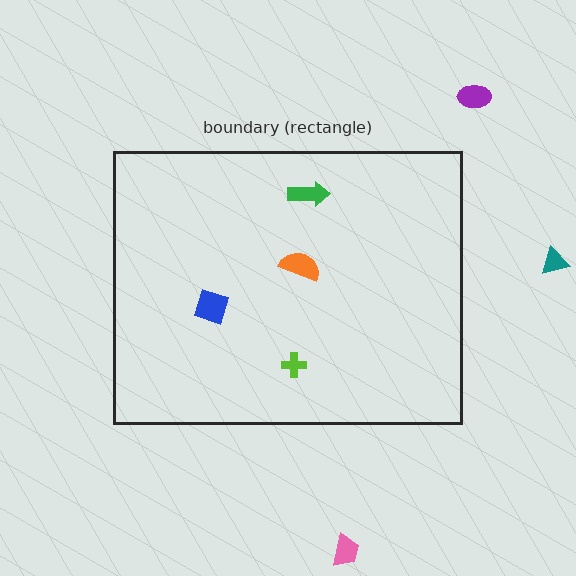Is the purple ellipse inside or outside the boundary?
Outside.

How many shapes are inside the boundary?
4 inside, 3 outside.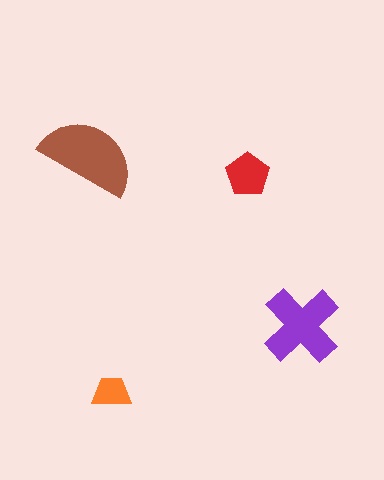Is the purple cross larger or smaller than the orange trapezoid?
Larger.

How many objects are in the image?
There are 4 objects in the image.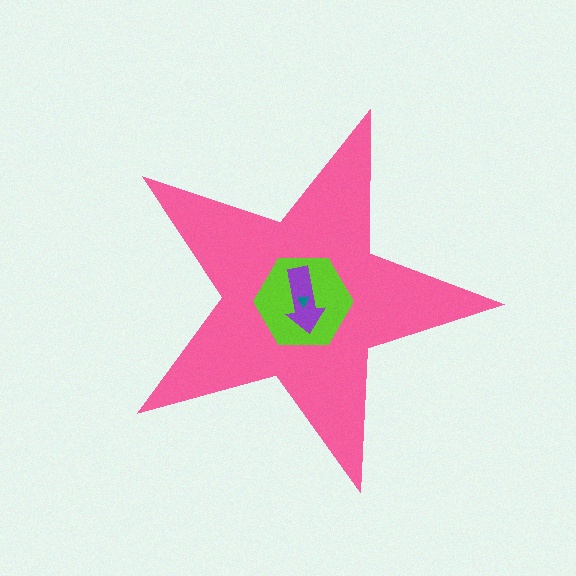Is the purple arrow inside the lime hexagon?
Yes.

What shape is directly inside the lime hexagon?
The purple arrow.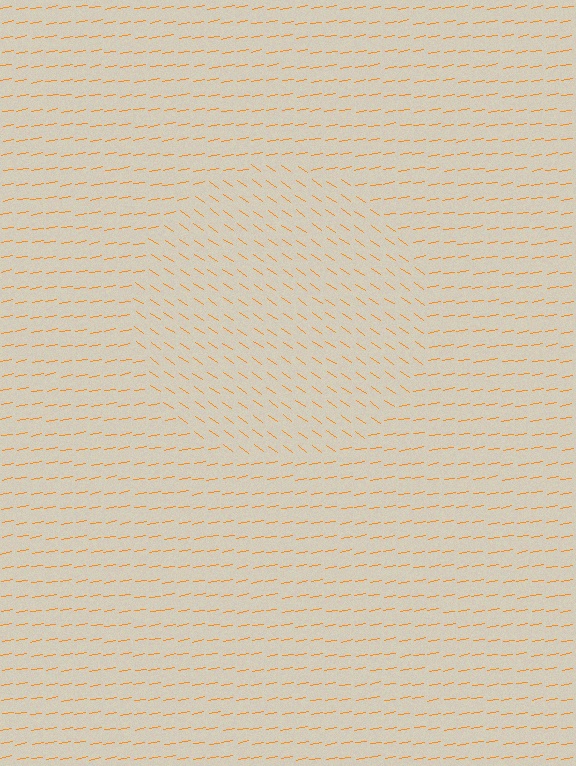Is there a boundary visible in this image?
Yes, there is a texture boundary formed by a change in line orientation.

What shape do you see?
I see a circle.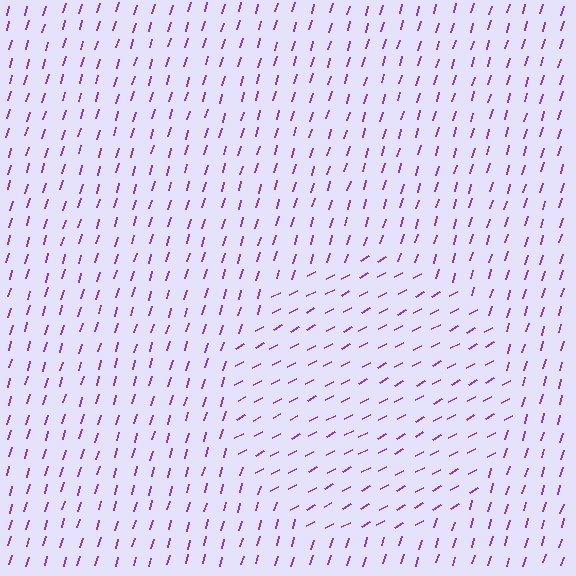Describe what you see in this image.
The image is filled with small purple line segments. A circle region in the image has lines oriented differently from the surrounding lines, creating a visible texture boundary.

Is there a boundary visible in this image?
Yes, there is a texture boundary formed by a change in line orientation.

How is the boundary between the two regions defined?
The boundary is defined purely by a change in line orientation (approximately 45 degrees difference). All lines are the same color and thickness.